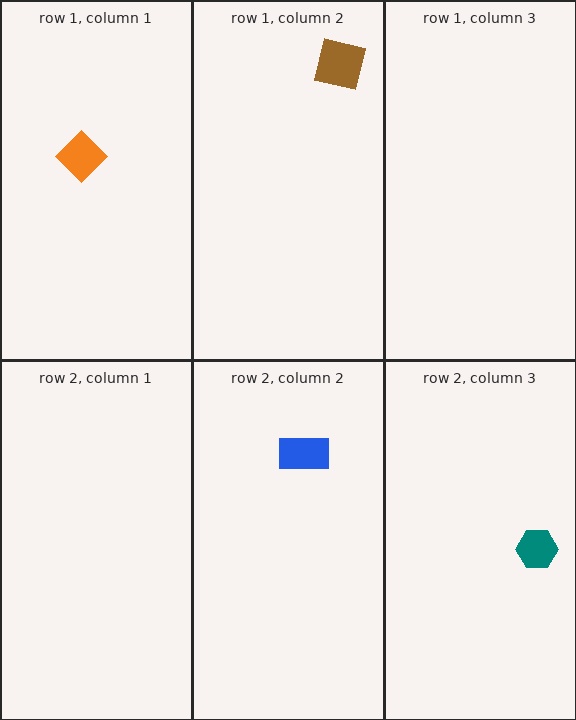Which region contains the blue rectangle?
The row 2, column 2 region.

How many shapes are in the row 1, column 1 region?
1.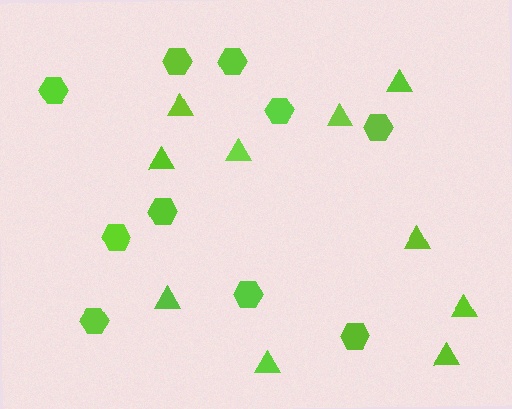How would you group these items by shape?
There are 2 groups: one group of triangles (10) and one group of hexagons (10).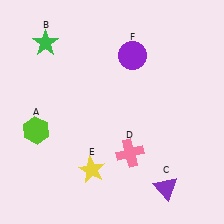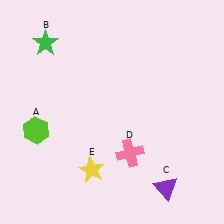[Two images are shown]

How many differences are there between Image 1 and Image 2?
There is 1 difference between the two images.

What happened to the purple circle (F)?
The purple circle (F) was removed in Image 2. It was in the top-right area of Image 1.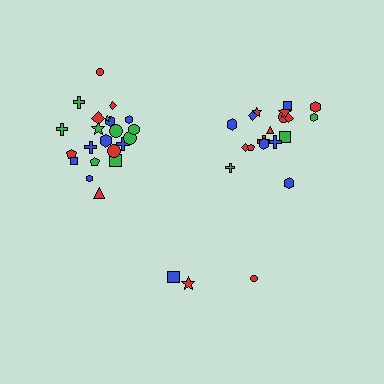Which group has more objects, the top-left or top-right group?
The top-left group.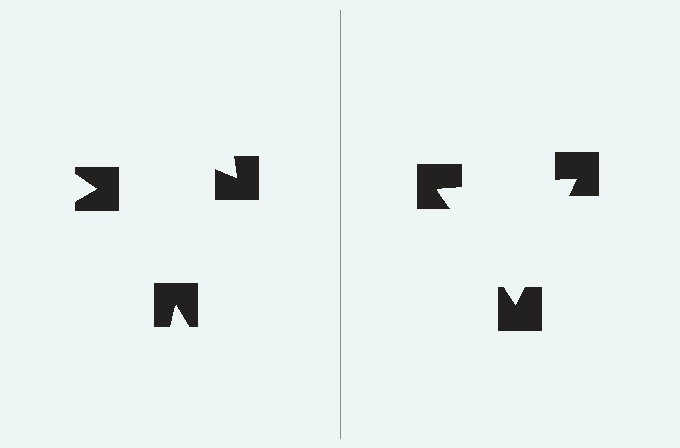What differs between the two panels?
The notched squares are positioned identically on both sides; only the wedge orientations differ. On the right they align to a triangle; on the left they are misaligned.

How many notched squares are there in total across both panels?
6 — 3 on each side.